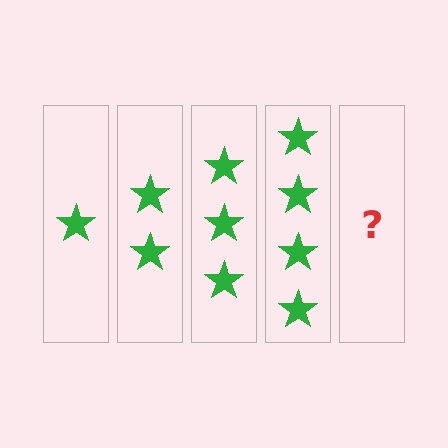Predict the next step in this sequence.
The next step is 5 stars.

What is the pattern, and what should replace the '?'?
The pattern is that each step adds one more star. The '?' should be 5 stars.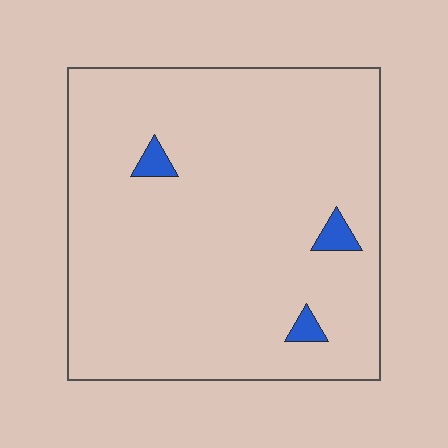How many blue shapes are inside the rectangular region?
3.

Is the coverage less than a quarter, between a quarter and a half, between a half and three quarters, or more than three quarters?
Less than a quarter.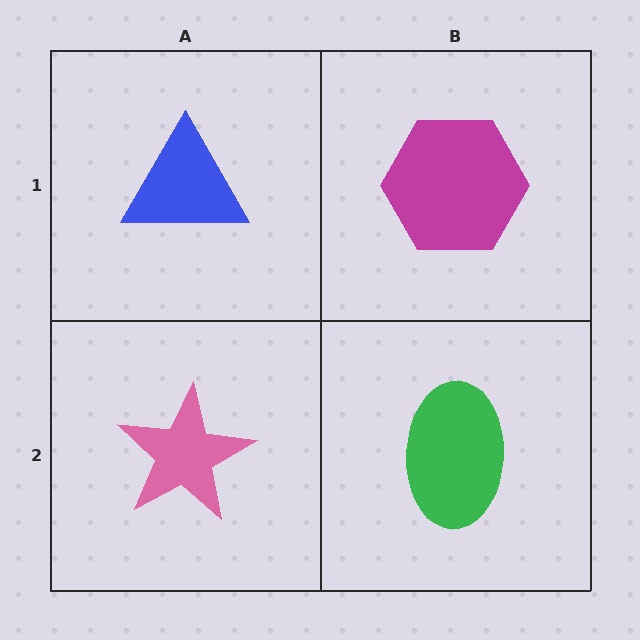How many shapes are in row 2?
2 shapes.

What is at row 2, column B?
A green ellipse.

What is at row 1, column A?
A blue triangle.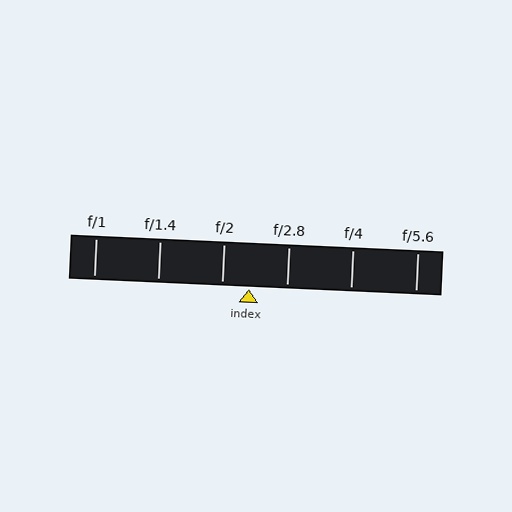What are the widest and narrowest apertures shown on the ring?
The widest aperture shown is f/1 and the narrowest is f/5.6.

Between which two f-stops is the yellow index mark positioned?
The index mark is between f/2 and f/2.8.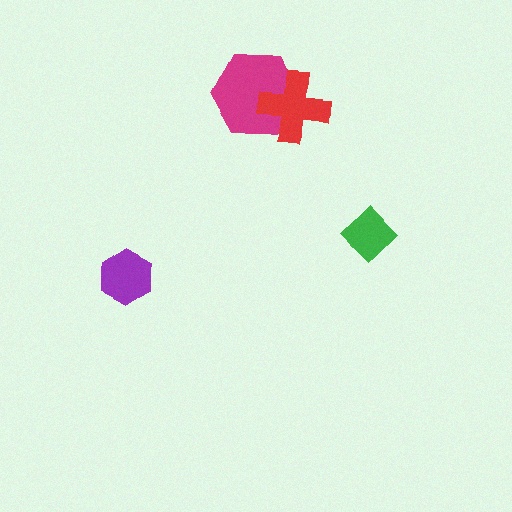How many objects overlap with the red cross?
1 object overlaps with the red cross.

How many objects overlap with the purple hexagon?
0 objects overlap with the purple hexagon.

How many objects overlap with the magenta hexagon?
1 object overlaps with the magenta hexagon.